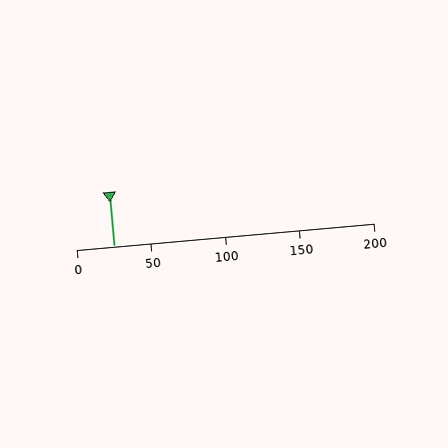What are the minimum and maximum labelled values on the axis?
The axis runs from 0 to 200.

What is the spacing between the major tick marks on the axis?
The major ticks are spaced 50 apart.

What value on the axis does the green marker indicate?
The marker indicates approximately 25.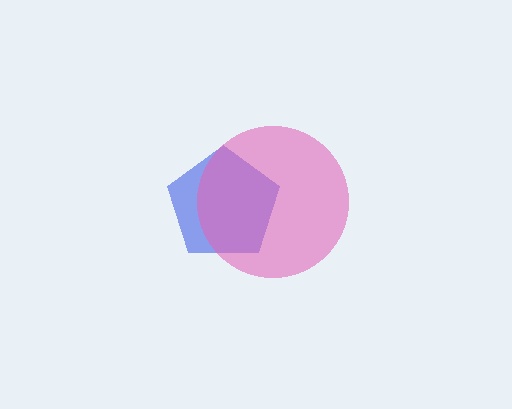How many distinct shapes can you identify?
There are 2 distinct shapes: a blue pentagon, a pink circle.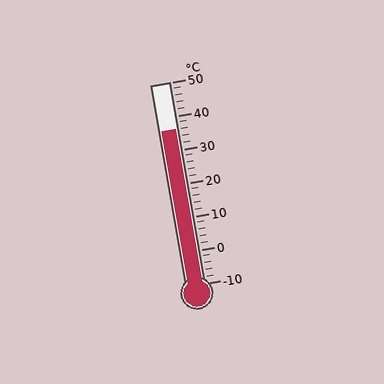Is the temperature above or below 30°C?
The temperature is above 30°C.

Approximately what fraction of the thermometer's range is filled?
The thermometer is filled to approximately 75% of its range.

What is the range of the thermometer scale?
The thermometer scale ranges from -10°C to 50°C.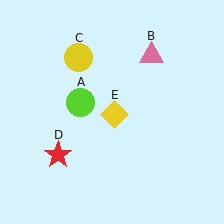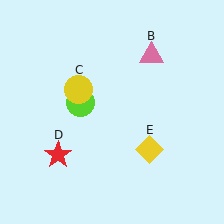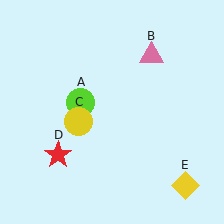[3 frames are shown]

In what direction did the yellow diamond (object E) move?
The yellow diamond (object E) moved down and to the right.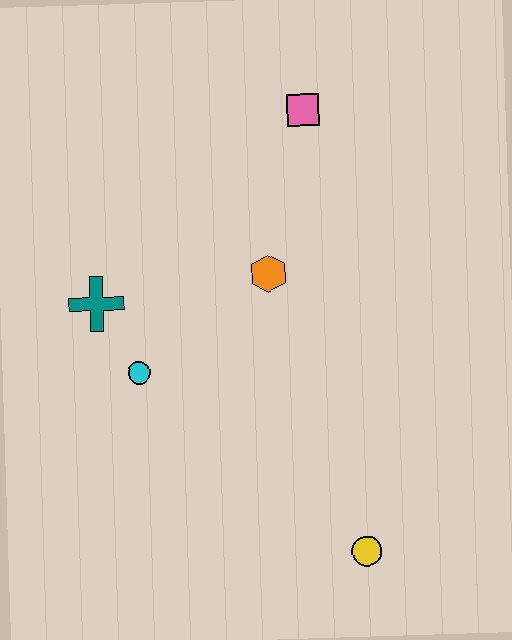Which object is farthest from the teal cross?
The yellow circle is farthest from the teal cross.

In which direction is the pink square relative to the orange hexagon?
The pink square is above the orange hexagon.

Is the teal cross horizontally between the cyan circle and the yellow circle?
No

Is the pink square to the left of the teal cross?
No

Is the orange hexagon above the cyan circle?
Yes